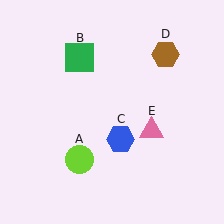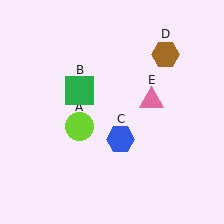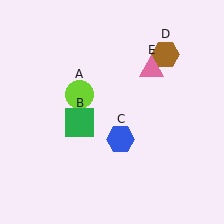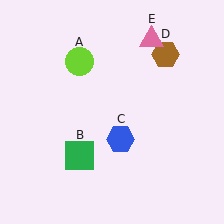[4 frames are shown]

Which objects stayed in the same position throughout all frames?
Blue hexagon (object C) and brown hexagon (object D) remained stationary.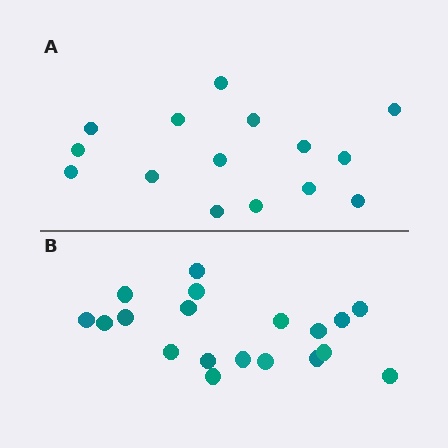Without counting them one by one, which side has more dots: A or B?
Region B (the bottom region) has more dots.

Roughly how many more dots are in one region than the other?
Region B has about 4 more dots than region A.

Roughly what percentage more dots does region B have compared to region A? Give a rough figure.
About 25% more.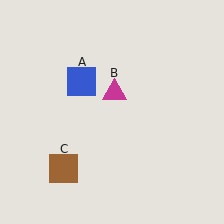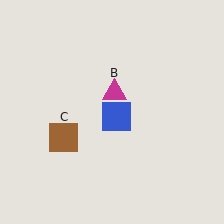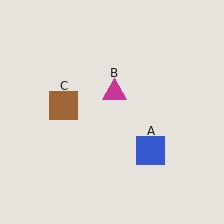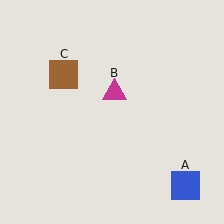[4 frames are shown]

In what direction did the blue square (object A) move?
The blue square (object A) moved down and to the right.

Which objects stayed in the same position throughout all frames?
Magenta triangle (object B) remained stationary.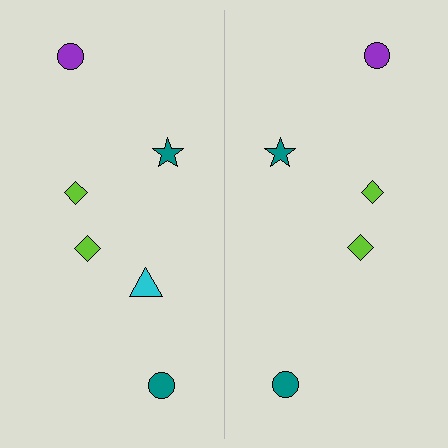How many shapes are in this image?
There are 11 shapes in this image.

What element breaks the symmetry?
A cyan triangle is missing from the right side.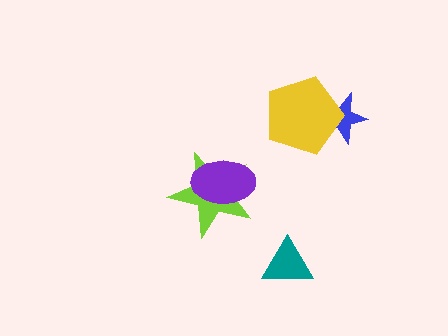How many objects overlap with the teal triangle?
0 objects overlap with the teal triangle.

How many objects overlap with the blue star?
1 object overlaps with the blue star.